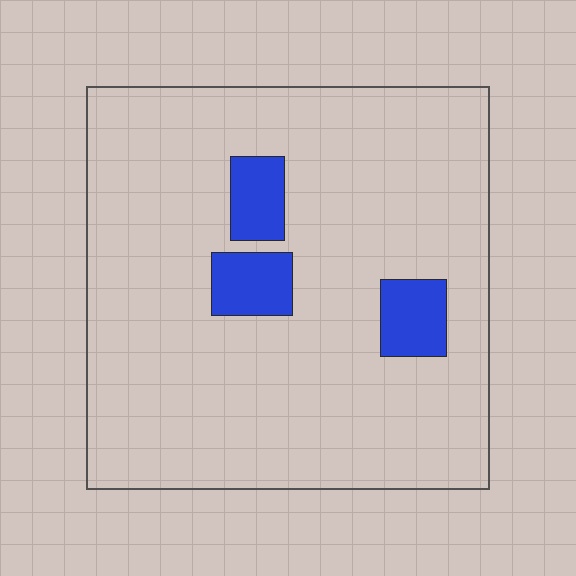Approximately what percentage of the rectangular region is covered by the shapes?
Approximately 10%.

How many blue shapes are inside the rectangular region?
3.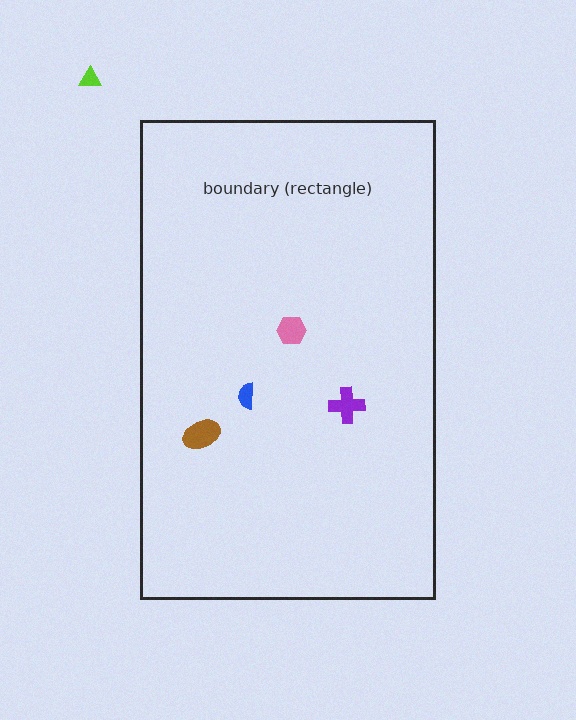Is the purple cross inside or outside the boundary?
Inside.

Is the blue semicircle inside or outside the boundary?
Inside.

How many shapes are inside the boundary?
4 inside, 1 outside.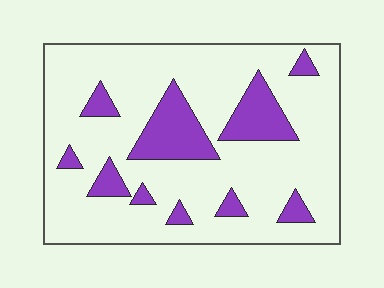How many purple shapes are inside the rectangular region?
10.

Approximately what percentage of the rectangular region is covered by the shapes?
Approximately 20%.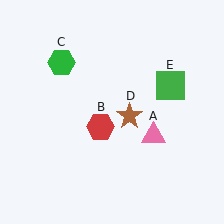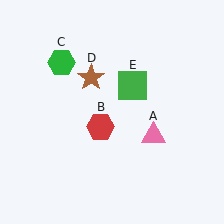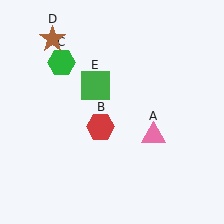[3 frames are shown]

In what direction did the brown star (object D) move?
The brown star (object D) moved up and to the left.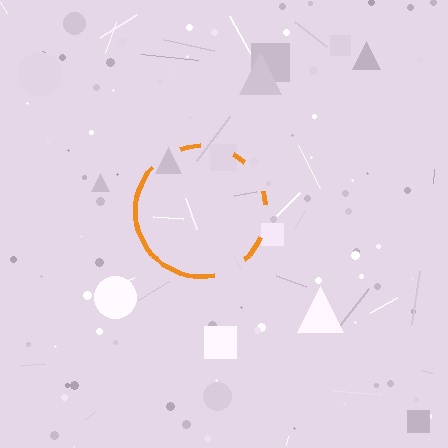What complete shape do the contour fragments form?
The contour fragments form a circle.